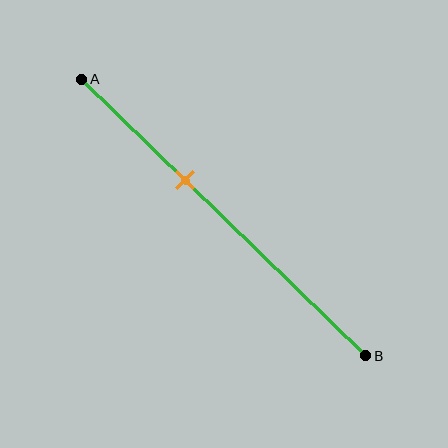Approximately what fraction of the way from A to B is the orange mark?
The orange mark is approximately 35% of the way from A to B.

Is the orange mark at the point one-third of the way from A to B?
No, the mark is at about 35% from A, not at the 33% one-third point.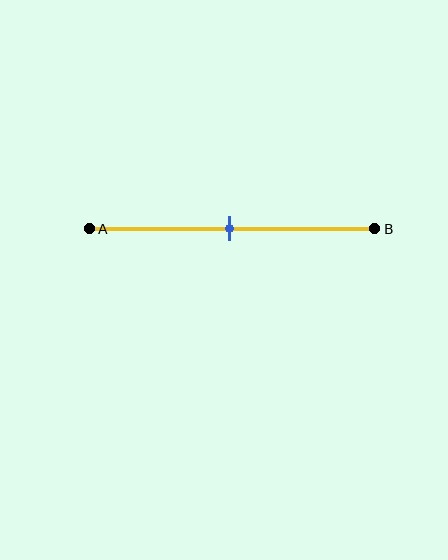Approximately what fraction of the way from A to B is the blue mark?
The blue mark is approximately 50% of the way from A to B.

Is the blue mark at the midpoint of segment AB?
Yes, the mark is approximately at the midpoint.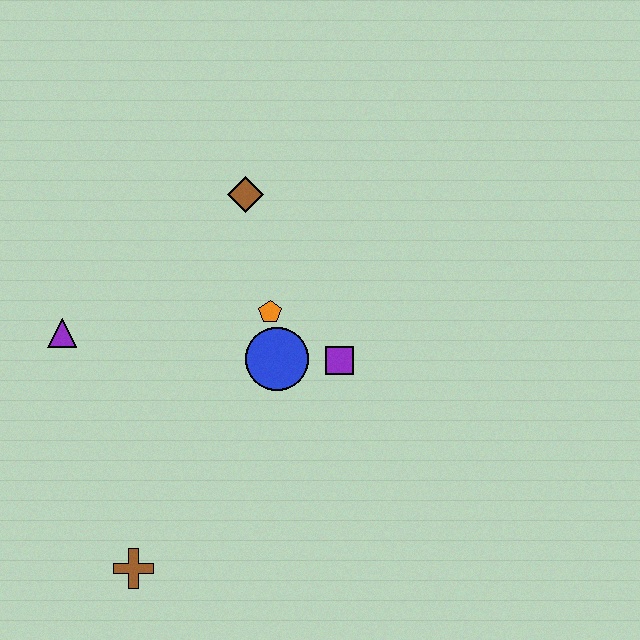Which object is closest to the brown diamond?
The orange pentagon is closest to the brown diamond.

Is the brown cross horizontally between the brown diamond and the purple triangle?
Yes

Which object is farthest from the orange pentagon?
The brown cross is farthest from the orange pentagon.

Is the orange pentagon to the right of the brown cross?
Yes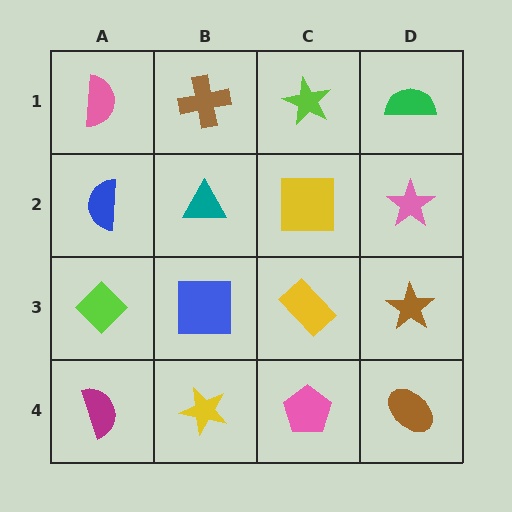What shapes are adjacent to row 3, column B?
A teal triangle (row 2, column B), a yellow star (row 4, column B), a lime diamond (row 3, column A), a yellow rectangle (row 3, column C).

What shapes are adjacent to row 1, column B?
A teal triangle (row 2, column B), a pink semicircle (row 1, column A), a lime star (row 1, column C).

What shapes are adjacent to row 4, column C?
A yellow rectangle (row 3, column C), a yellow star (row 4, column B), a brown ellipse (row 4, column D).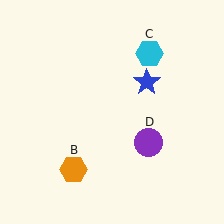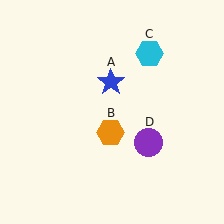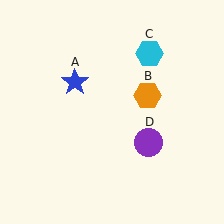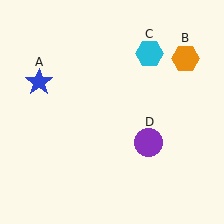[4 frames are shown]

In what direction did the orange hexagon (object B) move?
The orange hexagon (object B) moved up and to the right.